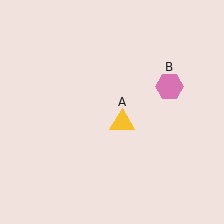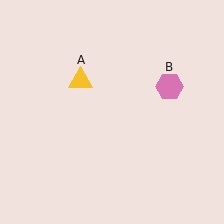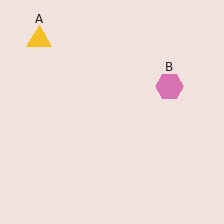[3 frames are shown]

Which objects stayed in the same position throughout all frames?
Pink hexagon (object B) remained stationary.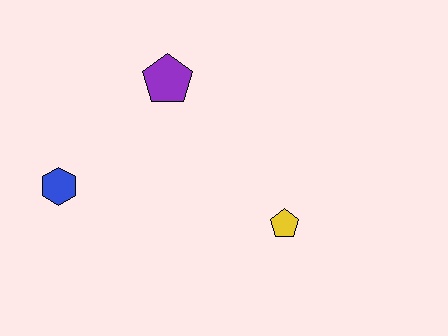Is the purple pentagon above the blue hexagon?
Yes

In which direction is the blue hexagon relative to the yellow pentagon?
The blue hexagon is to the left of the yellow pentagon.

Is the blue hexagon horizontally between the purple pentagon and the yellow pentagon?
No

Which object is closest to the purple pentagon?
The blue hexagon is closest to the purple pentagon.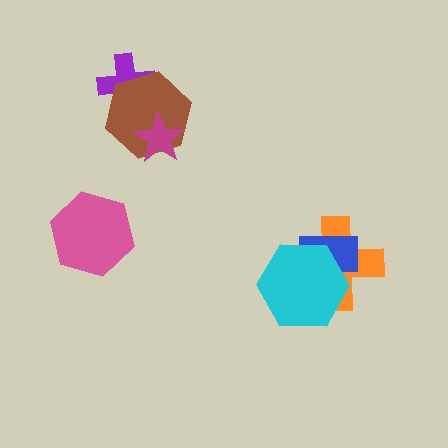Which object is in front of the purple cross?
The brown hexagon is in front of the purple cross.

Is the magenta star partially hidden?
No, no other shape covers it.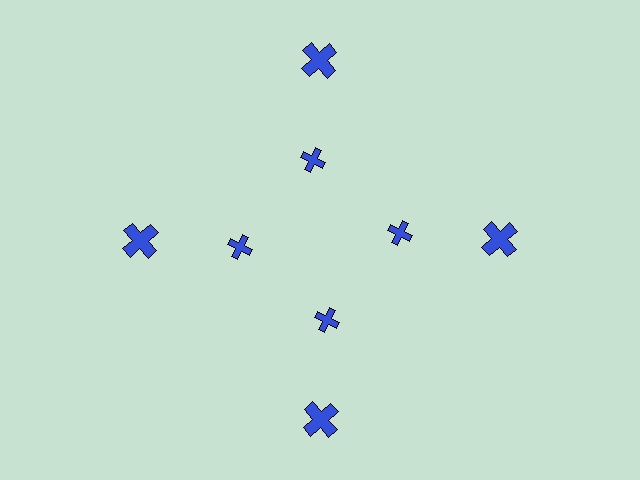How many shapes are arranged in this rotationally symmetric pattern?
There are 8 shapes, arranged in 4 groups of 2.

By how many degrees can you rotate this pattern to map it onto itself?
The pattern maps onto itself every 90 degrees of rotation.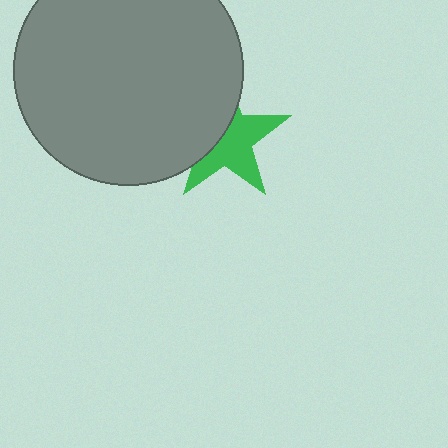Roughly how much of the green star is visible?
About half of it is visible (roughly 57%).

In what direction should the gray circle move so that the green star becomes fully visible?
The gray circle should move left. That is the shortest direction to clear the overlap and leave the green star fully visible.